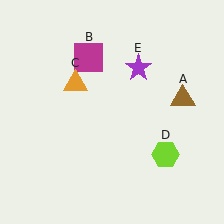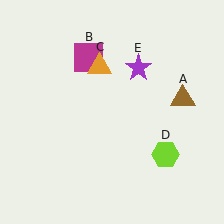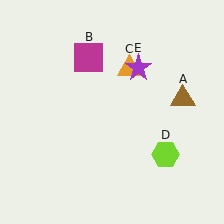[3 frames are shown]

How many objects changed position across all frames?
1 object changed position: orange triangle (object C).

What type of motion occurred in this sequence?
The orange triangle (object C) rotated clockwise around the center of the scene.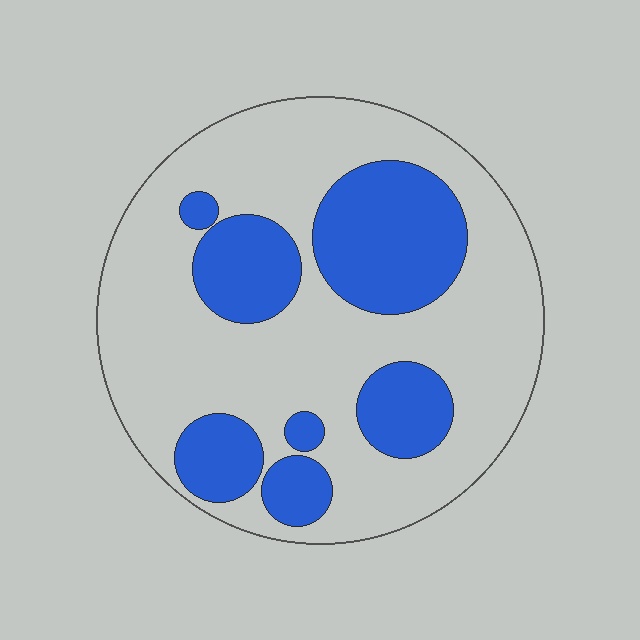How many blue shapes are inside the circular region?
7.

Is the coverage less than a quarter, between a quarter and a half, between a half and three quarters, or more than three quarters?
Between a quarter and a half.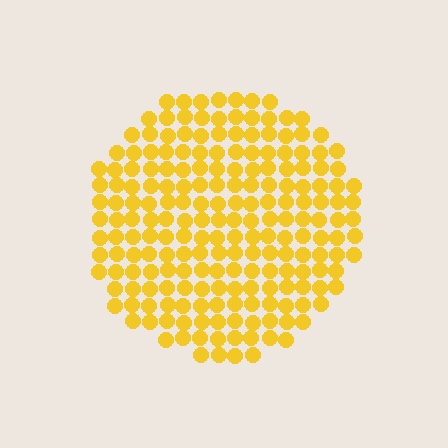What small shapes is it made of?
It is made of small circles.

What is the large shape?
The large shape is a circle.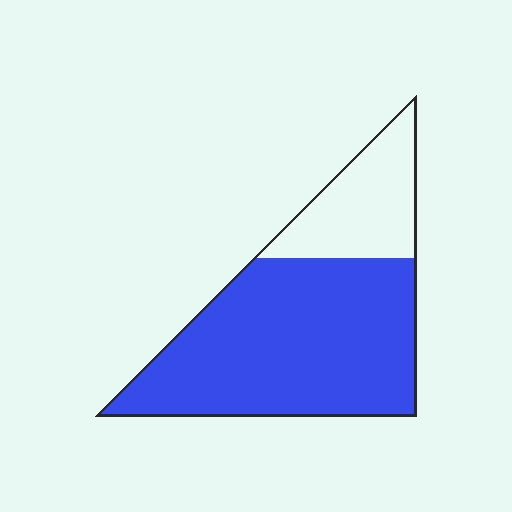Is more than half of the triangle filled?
Yes.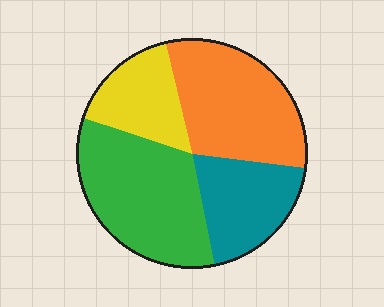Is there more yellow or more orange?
Orange.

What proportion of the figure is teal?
Teal takes up about one fifth (1/5) of the figure.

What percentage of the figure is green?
Green covers about 35% of the figure.